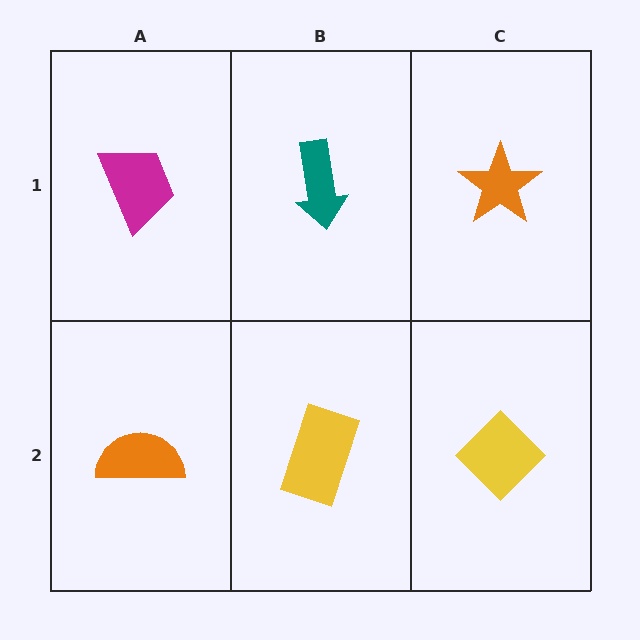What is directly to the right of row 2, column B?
A yellow diamond.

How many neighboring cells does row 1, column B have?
3.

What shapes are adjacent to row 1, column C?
A yellow diamond (row 2, column C), a teal arrow (row 1, column B).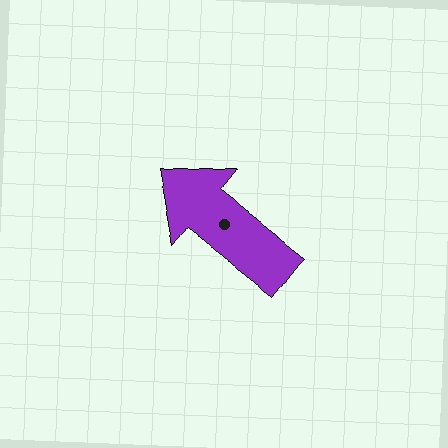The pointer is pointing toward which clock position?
Roughly 10 o'clock.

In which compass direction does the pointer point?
Northwest.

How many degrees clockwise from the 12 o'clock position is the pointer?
Approximately 308 degrees.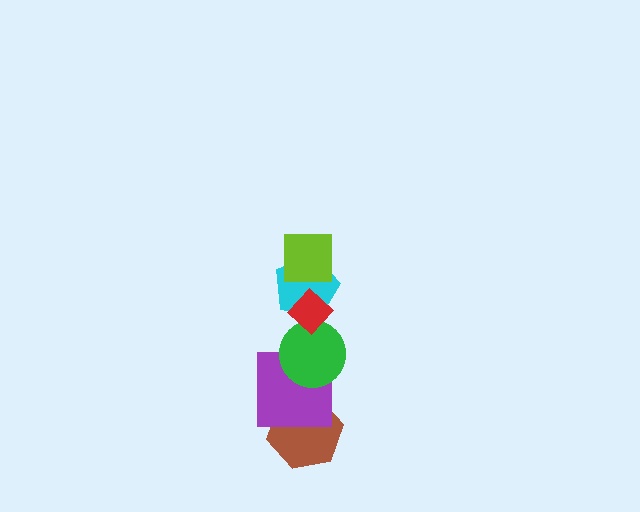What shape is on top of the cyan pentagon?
The red diamond is on top of the cyan pentagon.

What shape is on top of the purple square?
The green circle is on top of the purple square.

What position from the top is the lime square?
The lime square is 1st from the top.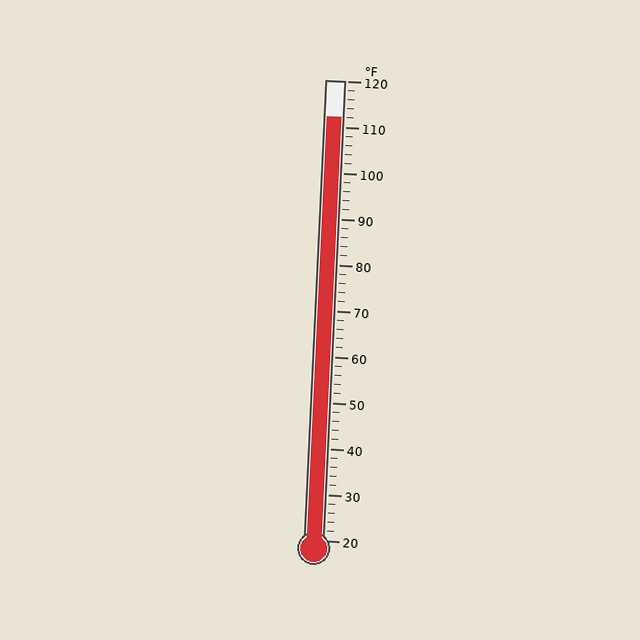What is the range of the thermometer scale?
The thermometer scale ranges from 20°F to 120°F.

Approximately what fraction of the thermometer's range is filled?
The thermometer is filled to approximately 90% of its range.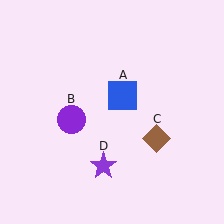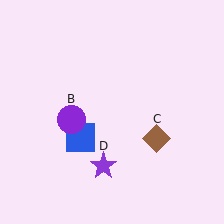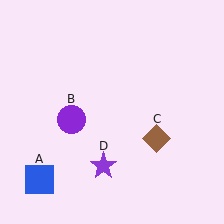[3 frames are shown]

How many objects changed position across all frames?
1 object changed position: blue square (object A).